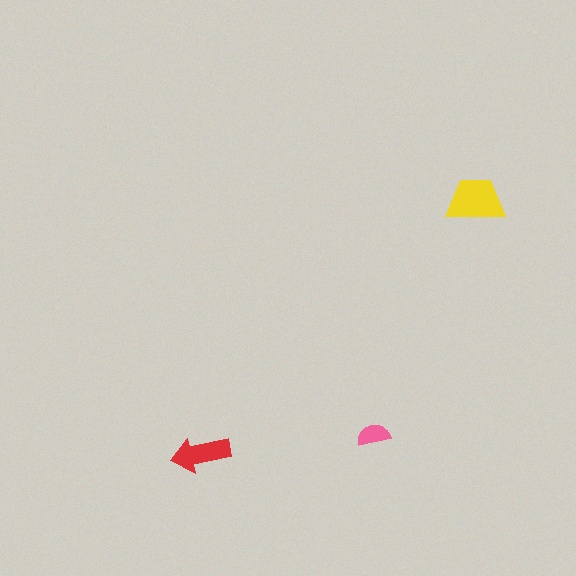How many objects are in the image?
There are 3 objects in the image.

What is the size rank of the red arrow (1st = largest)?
2nd.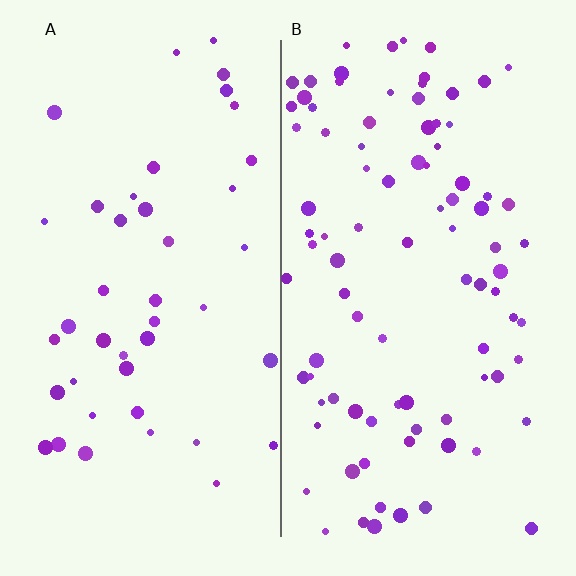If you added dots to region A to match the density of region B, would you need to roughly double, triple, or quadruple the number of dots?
Approximately double.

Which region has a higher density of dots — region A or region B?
B (the right).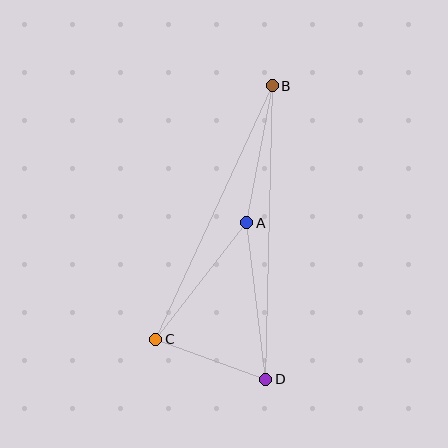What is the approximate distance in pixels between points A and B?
The distance between A and B is approximately 140 pixels.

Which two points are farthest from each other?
Points B and D are farthest from each other.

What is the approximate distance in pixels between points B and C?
The distance between B and C is approximately 279 pixels.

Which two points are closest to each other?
Points C and D are closest to each other.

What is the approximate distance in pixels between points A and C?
The distance between A and C is approximately 148 pixels.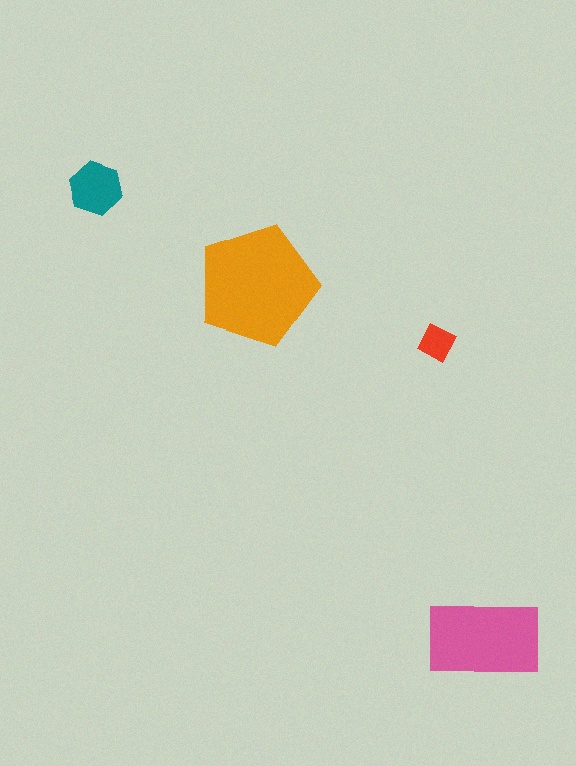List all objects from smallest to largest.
The red square, the teal hexagon, the pink rectangle, the orange pentagon.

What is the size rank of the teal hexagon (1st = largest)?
3rd.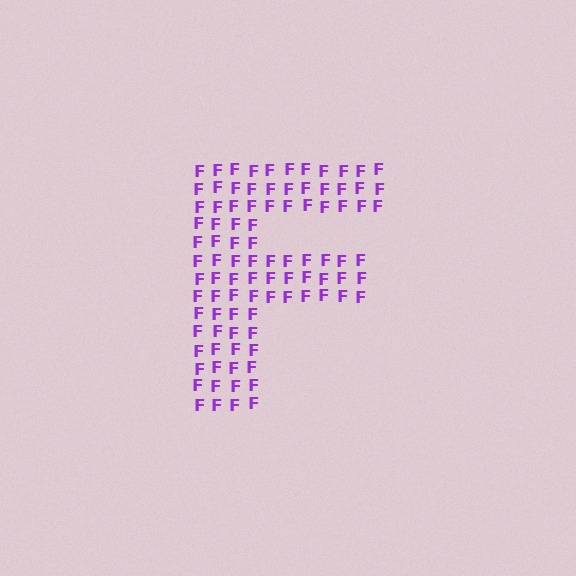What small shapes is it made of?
It is made of small letter F's.